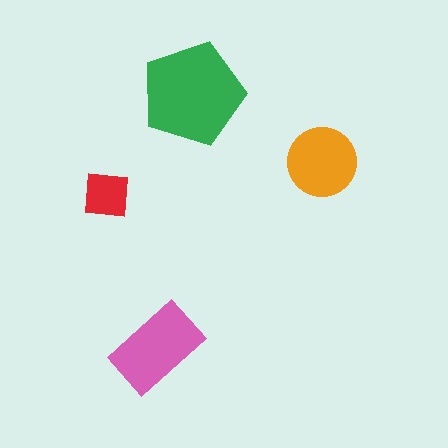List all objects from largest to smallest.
The green pentagon, the pink rectangle, the orange circle, the red square.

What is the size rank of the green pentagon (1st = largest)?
1st.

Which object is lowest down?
The pink rectangle is bottommost.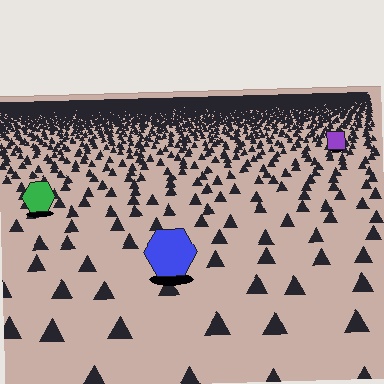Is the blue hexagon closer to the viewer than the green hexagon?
Yes. The blue hexagon is closer — you can tell from the texture gradient: the ground texture is coarser near it.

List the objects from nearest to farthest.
From nearest to farthest: the blue hexagon, the green hexagon, the purple square.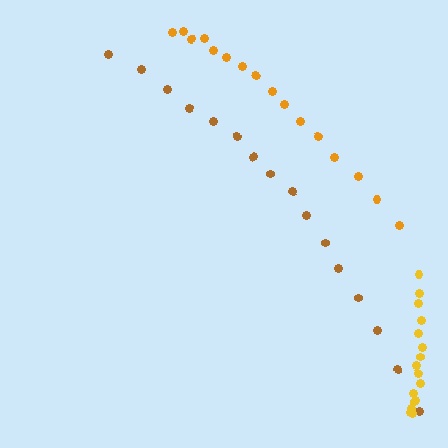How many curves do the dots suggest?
There are 3 distinct paths.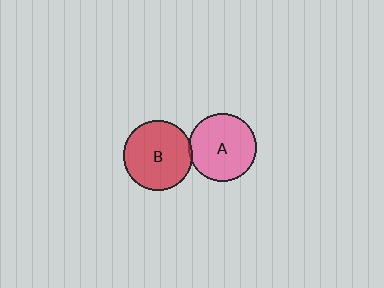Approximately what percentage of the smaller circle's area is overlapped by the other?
Approximately 5%.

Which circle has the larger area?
Circle B (red).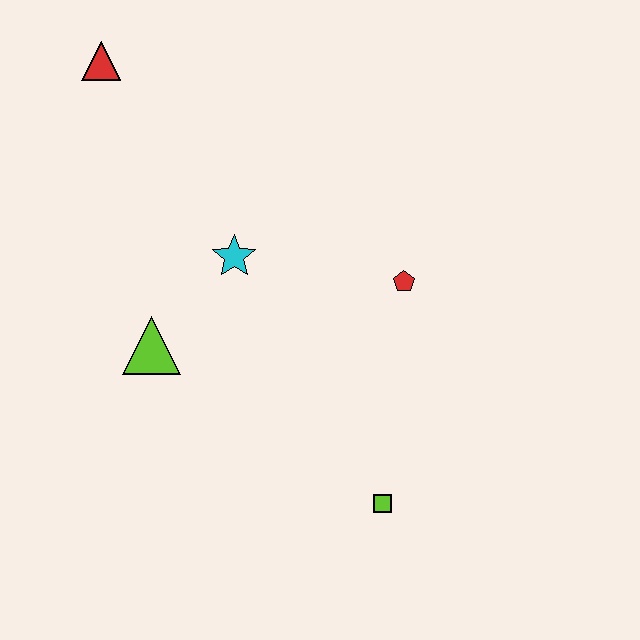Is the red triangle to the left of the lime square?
Yes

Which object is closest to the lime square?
The red pentagon is closest to the lime square.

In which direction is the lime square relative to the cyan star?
The lime square is below the cyan star.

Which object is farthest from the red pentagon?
The red triangle is farthest from the red pentagon.